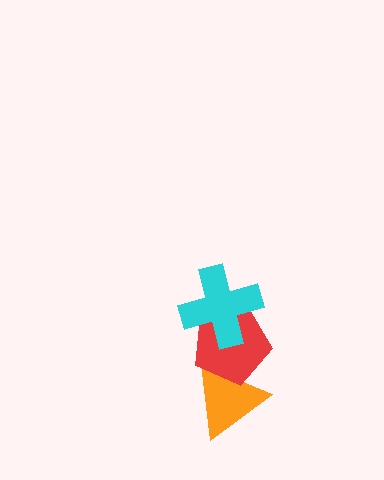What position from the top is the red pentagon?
The red pentagon is 2nd from the top.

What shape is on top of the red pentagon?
The cyan cross is on top of the red pentagon.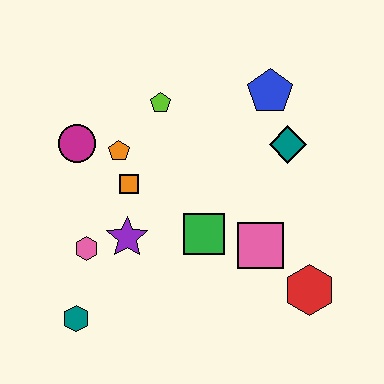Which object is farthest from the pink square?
The magenta circle is farthest from the pink square.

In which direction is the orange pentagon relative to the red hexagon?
The orange pentagon is to the left of the red hexagon.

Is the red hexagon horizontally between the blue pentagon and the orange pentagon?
No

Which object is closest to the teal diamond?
The blue pentagon is closest to the teal diamond.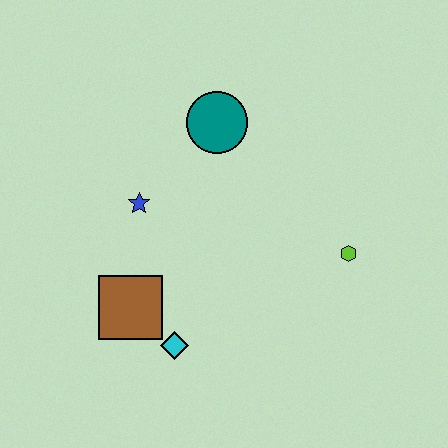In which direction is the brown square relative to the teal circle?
The brown square is below the teal circle.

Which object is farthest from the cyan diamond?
The teal circle is farthest from the cyan diamond.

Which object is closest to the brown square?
The cyan diamond is closest to the brown square.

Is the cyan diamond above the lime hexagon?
No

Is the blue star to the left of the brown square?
No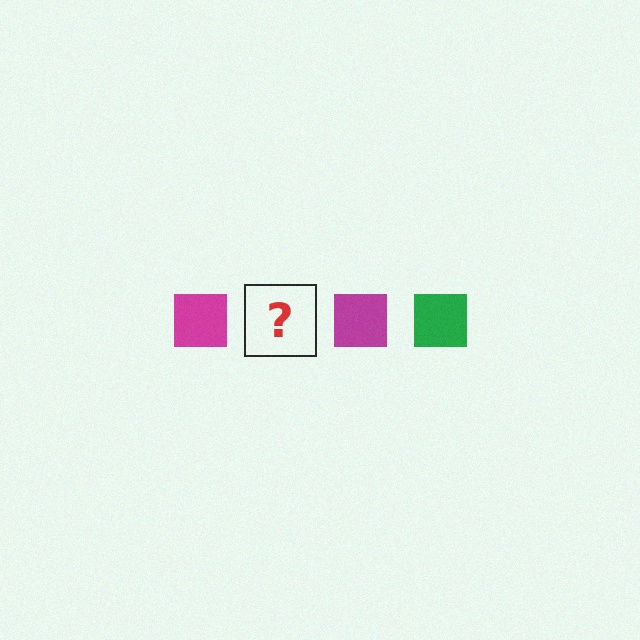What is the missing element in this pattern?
The missing element is a green square.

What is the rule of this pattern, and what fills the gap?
The rule is that the pattern cycles through magenta, green squares. The gap should be filled with a green square.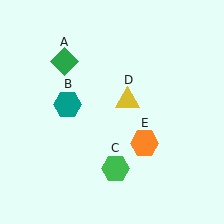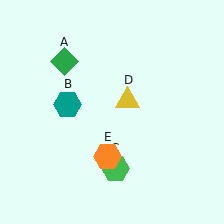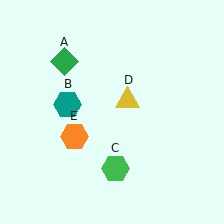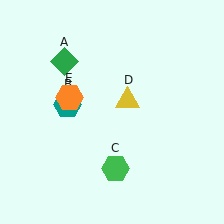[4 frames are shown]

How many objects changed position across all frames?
1 object changed position: orange hexagon (object E).